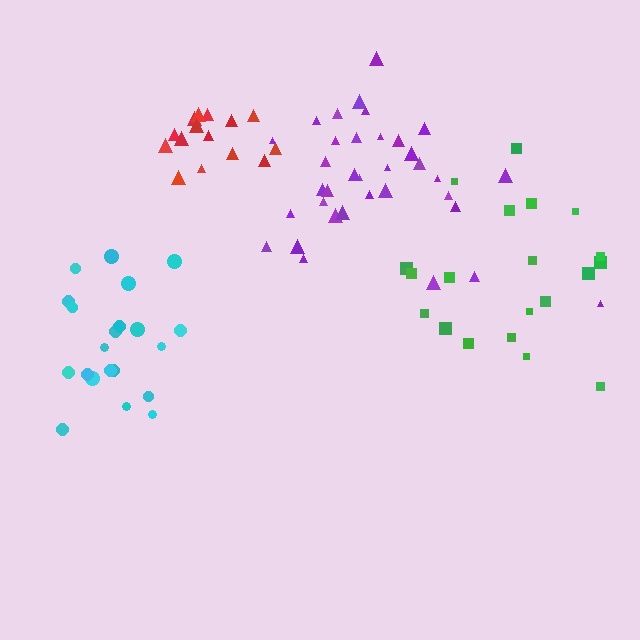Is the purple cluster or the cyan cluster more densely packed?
Purple.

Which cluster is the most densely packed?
Red.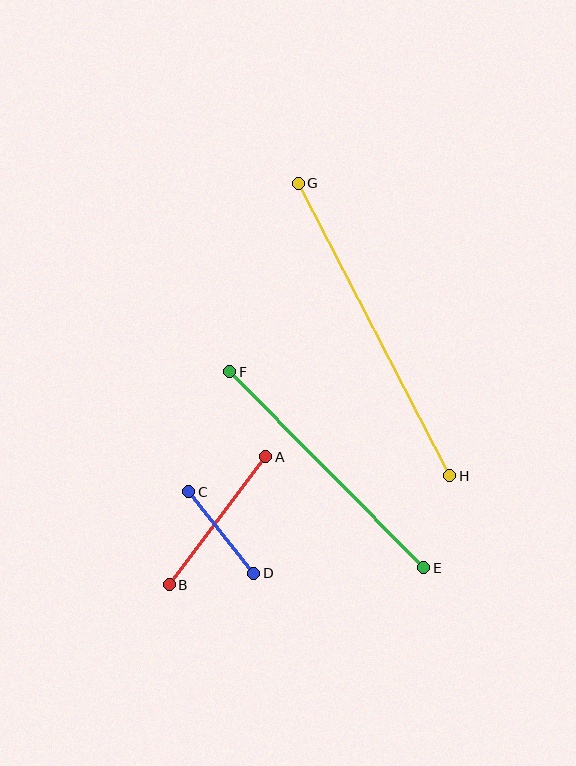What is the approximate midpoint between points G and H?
The midpoint is at approximately (374, 330) pixels.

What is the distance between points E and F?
The distance is approximately 276 pixels.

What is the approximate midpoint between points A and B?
The midpoint is at approximately (217, 521) pixels.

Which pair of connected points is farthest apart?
Points G and H are farthest apart.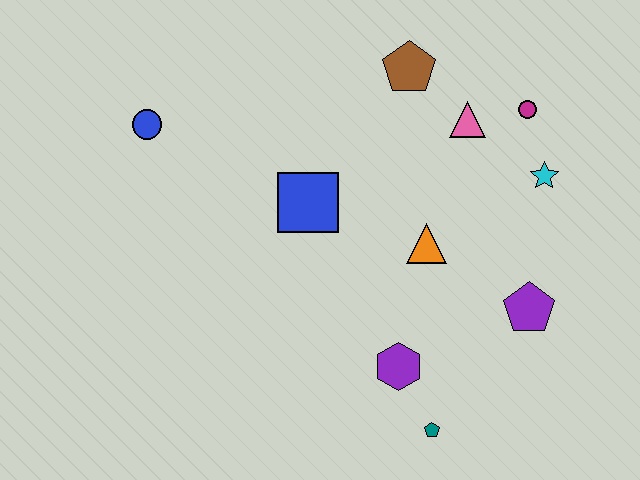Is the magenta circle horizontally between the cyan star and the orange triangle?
Yes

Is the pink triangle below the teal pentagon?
No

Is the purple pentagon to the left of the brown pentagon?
No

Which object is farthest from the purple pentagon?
The blue circle is farthest from the purple pentagon.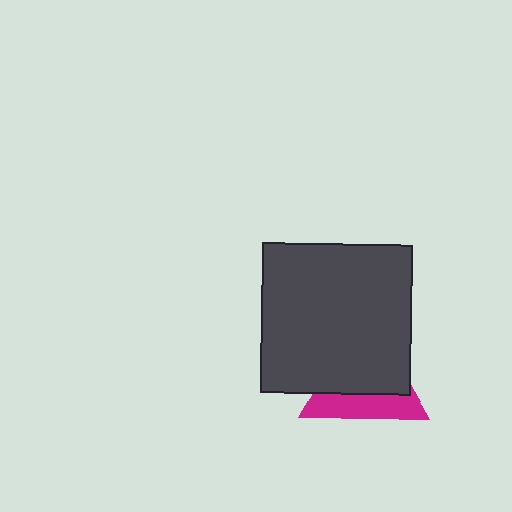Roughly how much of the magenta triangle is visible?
A small part of it is visible (roughly 38%).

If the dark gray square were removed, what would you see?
You would see the complete magenta triangle.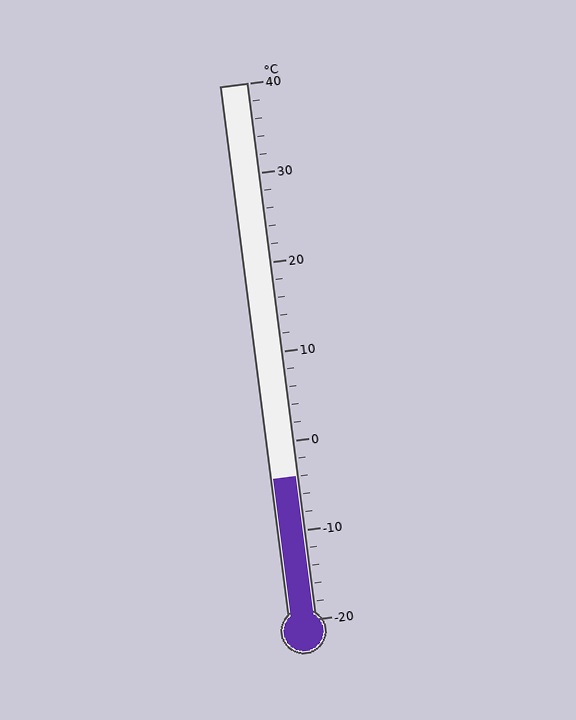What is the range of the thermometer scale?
The thermometer scale ranges from -20°C to 40°C.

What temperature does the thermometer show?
The thermometer shows approximately -4°C.